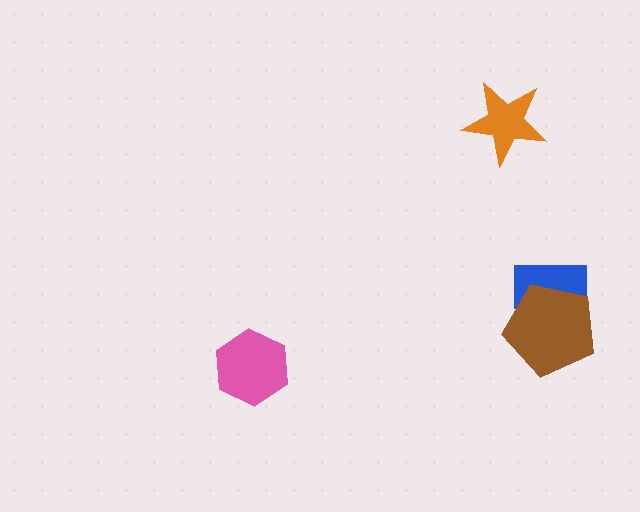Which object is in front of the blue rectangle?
The brown pentagon is in front of the blue rectangle.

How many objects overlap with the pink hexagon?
0 objects overlap with the pink hexagon.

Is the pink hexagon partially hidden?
No, no other shape covers it.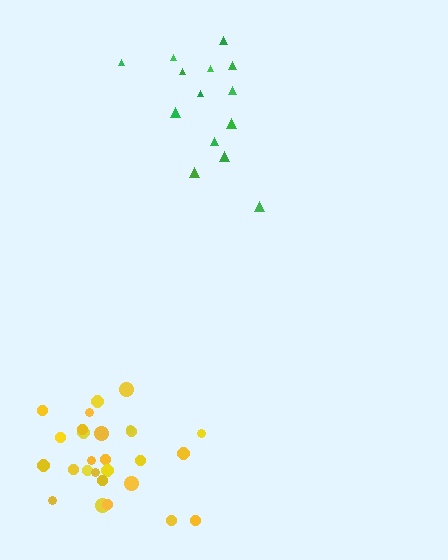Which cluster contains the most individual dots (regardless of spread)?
Yellow (27).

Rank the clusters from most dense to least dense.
yellow, green.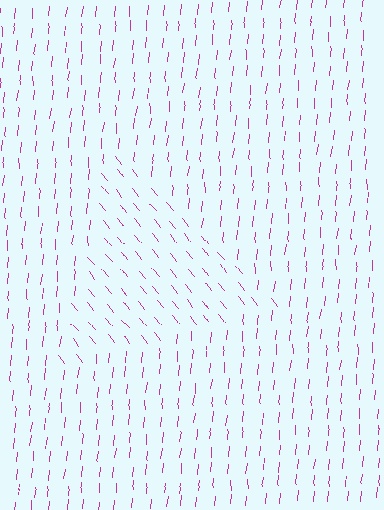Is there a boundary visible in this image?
Yes, there is a texture boundary formed by a change in line orientation.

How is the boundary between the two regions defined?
The boundary is defined purely by a change in line orientation (approximately 45 degrees difference). All lines are the same color and thickness.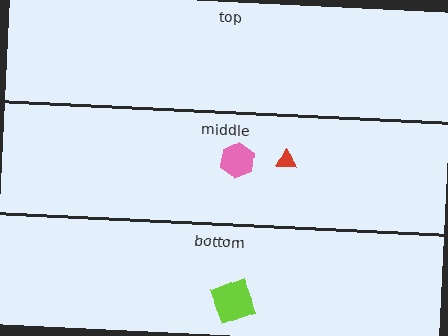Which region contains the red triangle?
The middle region.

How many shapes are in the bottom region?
1.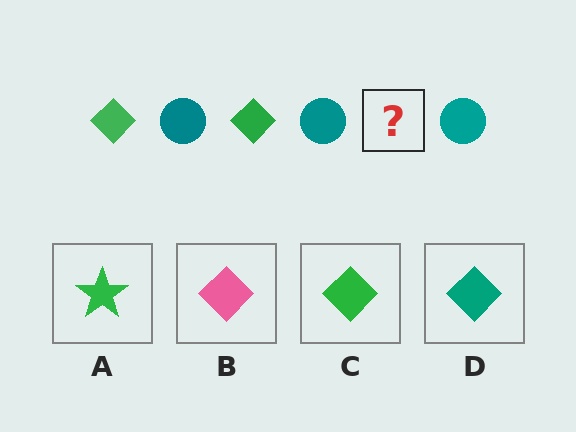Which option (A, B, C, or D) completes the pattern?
C.